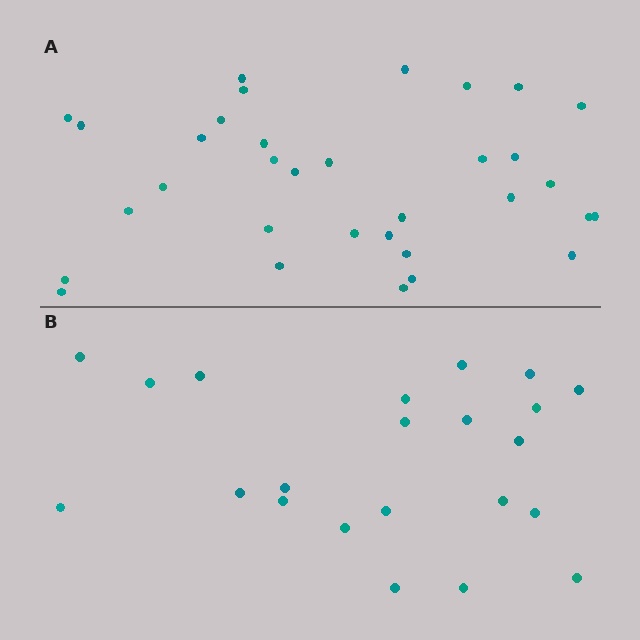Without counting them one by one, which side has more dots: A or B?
Region A (the top region) has more dots.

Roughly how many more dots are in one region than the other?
Region A has roughly 12 or so more dots than region B.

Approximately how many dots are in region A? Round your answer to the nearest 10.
About 30 dots. (The exact count is 33, which rounds to 30.)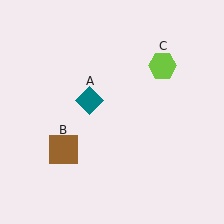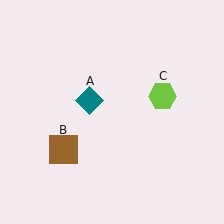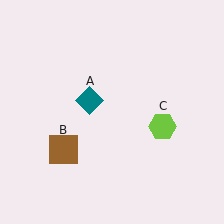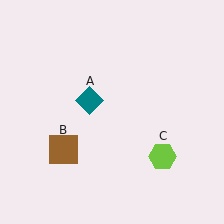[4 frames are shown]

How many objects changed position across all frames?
1 object changed position: lime hexagon (object C).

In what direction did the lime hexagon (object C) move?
The lime hexagon (object C) moved down.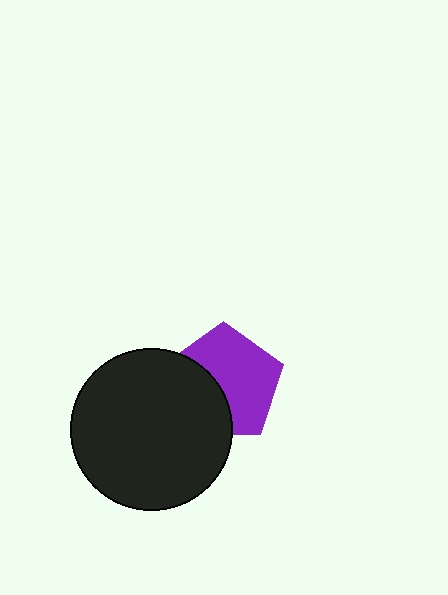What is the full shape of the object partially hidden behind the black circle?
The partially hidden object is a purple pentagon.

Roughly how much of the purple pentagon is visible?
About half of it is visible (roughly 61%).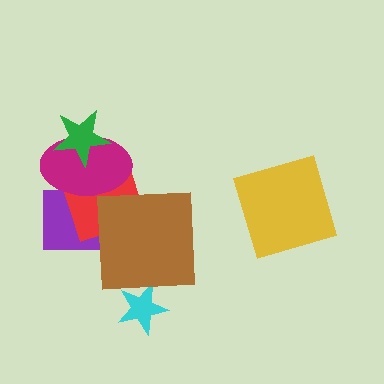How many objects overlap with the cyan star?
0 objects overlap with the cyan star.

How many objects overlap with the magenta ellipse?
3 objects overlap with the magenta ellipse.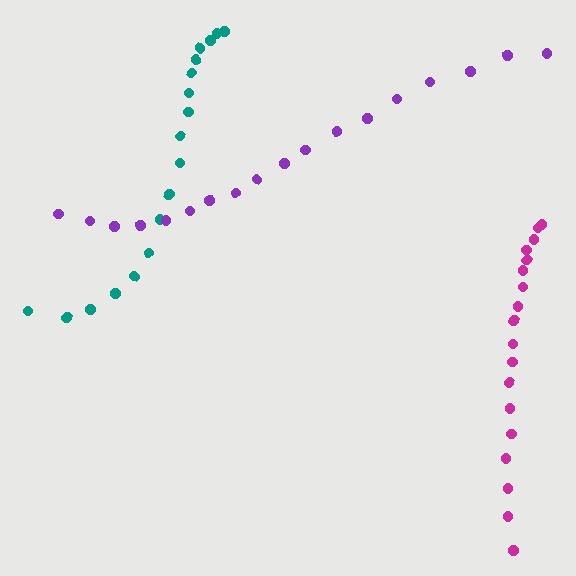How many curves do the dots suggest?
There are 3 distinct paths.